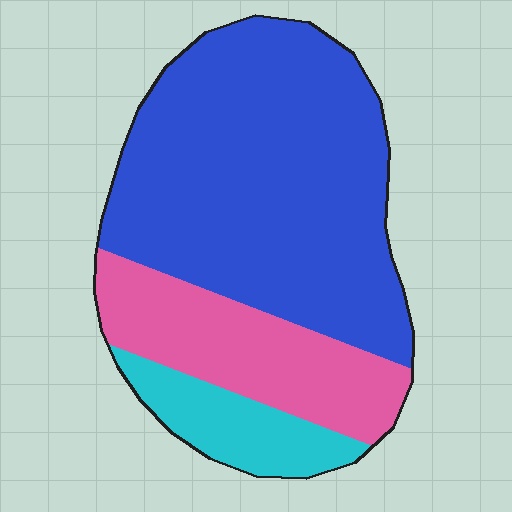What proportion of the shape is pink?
Pink covers 24% of the shape.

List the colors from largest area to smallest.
From largest to smallest: blue, pink, cyan.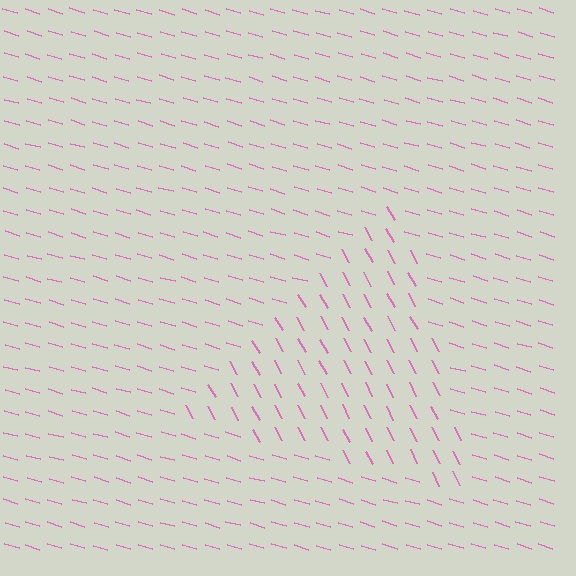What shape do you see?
I see a triangle.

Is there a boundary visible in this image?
Yes, there is a texture boundary formed by a change in line orientation.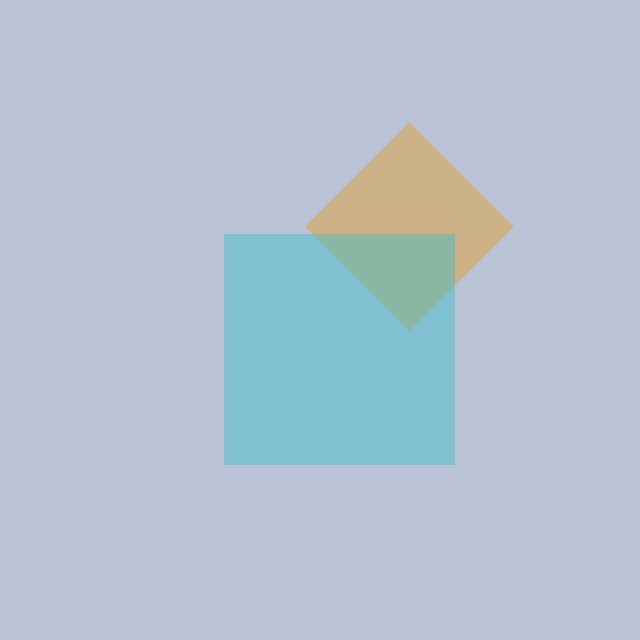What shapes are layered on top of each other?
The layered shapes are: an orange diamond, a cyan square.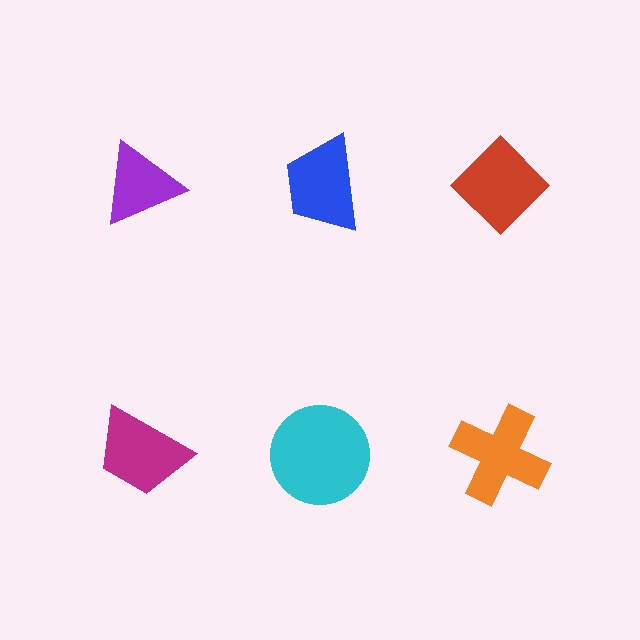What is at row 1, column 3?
A red diamond.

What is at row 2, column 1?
A magenta trapezoid.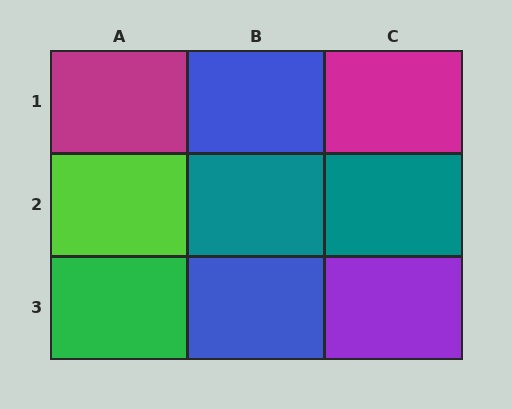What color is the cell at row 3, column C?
Purple.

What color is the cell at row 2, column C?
Teal.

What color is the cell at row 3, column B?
Blue.